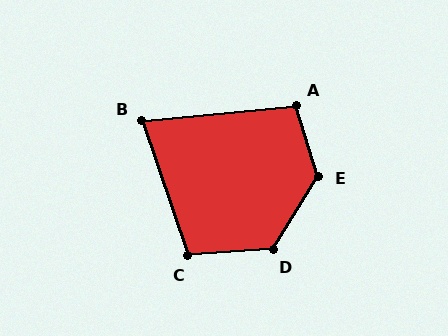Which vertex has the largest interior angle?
E, at approximately 130 degrees.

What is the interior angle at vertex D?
Approximately 126 degrees (obtuse).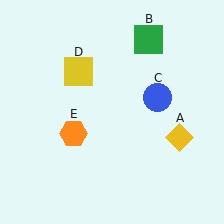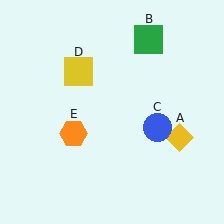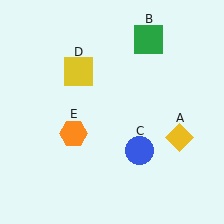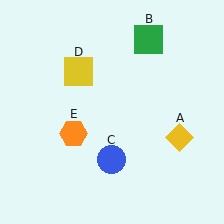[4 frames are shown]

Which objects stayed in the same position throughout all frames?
Yellow diamond (object A) and green square (object B) and yellow square (object D) and orange hexagon (object E) remained stationary.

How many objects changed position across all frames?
1 object changed position: blue circle (object C).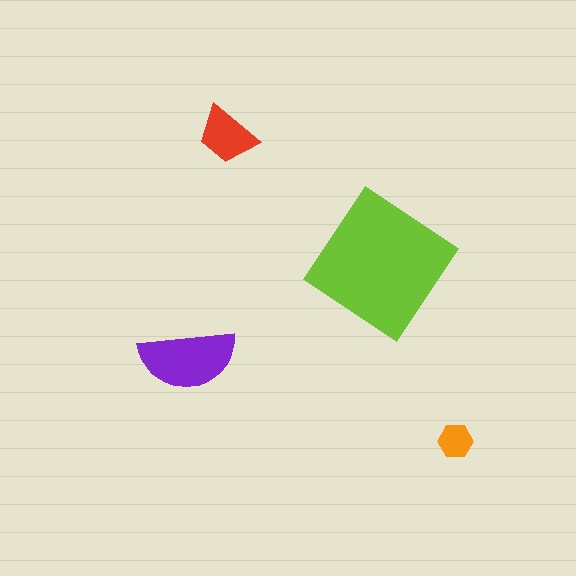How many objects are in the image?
There are 4 objects in the image.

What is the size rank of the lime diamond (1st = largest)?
1st.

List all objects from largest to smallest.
The lime diamond, the purple semicircle, the red trapezoid, the orange hexagon.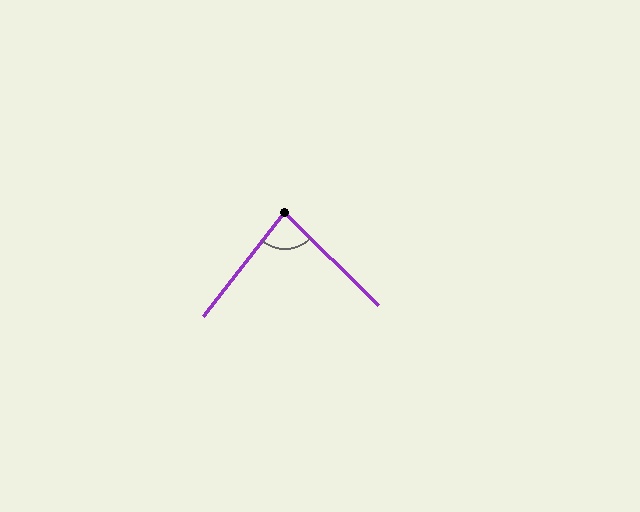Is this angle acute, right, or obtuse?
It is acute.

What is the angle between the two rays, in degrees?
Approximately 83 degrees.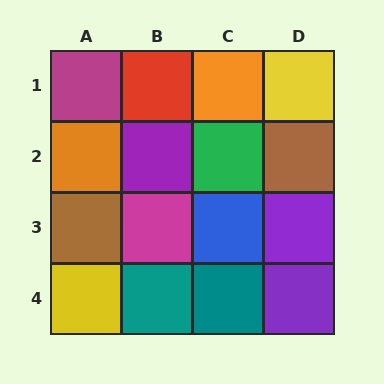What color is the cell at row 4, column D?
Purple.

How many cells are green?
1 cell is green.